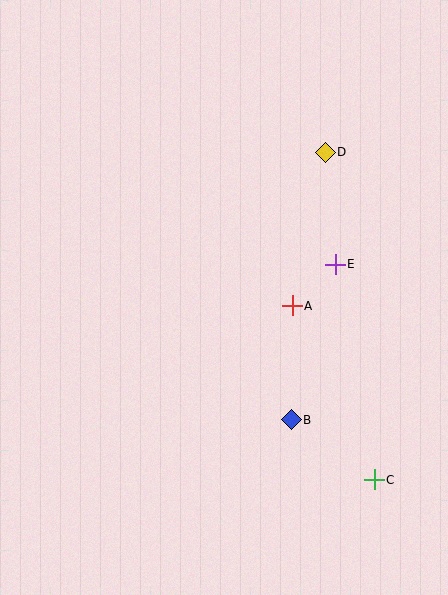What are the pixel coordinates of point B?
Point B is at (291, 420).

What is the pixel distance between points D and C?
The distance between D and C is 331 pixels.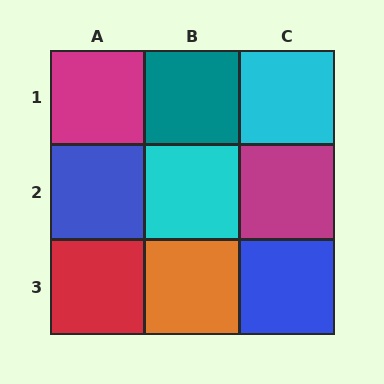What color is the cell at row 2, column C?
Magenta.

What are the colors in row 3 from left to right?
Red, orange, blue.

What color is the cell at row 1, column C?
Cyan.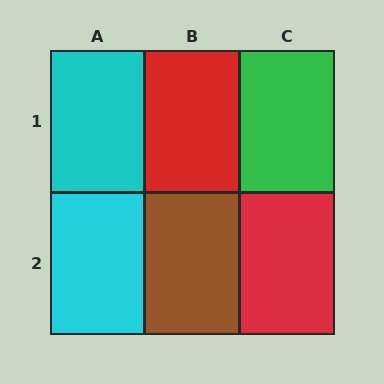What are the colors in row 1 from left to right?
Cyan, red, green.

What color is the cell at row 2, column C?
Red.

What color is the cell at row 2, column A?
Cyan.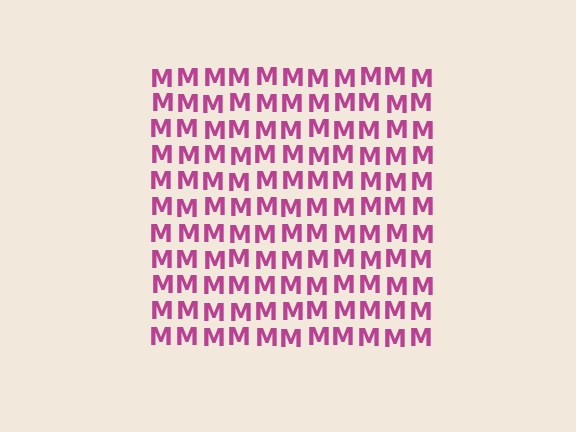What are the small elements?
The small elements are letter M's.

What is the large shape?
The large shape is a square.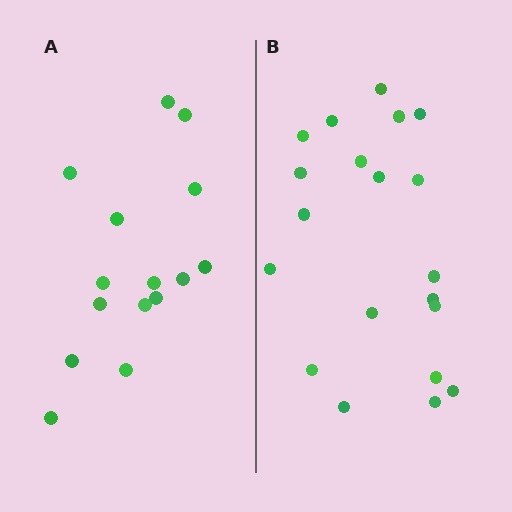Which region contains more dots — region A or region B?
Region B (the right region) has more dots.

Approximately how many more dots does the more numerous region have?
Region B has about 5 more dots than region A.